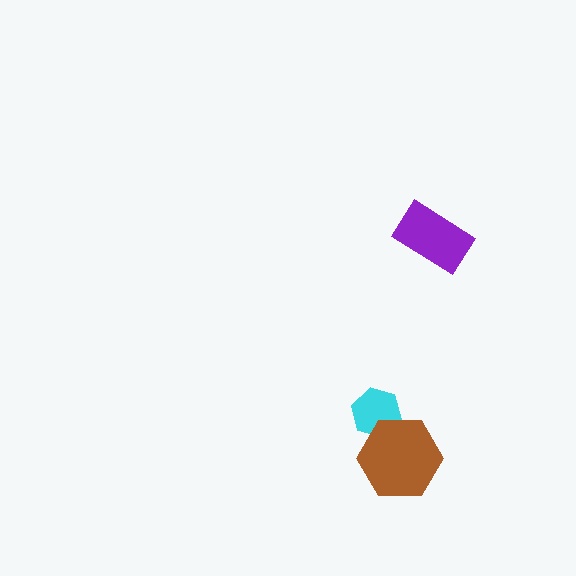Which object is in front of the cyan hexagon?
The brown hexagon is in front of the cyan hexagon.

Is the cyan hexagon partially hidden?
Yes, it is partially covered by another shape.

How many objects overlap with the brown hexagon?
1 object overlaps with the brown hexagon.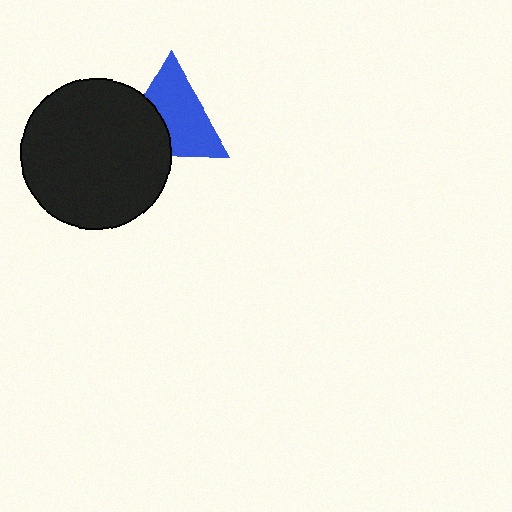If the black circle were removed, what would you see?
You would see the complete blue triangle.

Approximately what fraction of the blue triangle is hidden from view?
Roughly 36% of the blue triangle is hidden behind the black circle.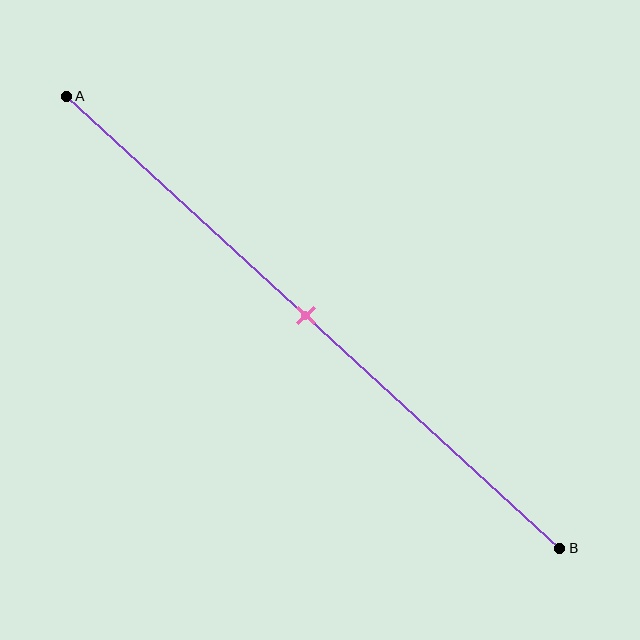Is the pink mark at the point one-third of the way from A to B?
No, the mark is at about 50% from A, not at the 33% one-third point.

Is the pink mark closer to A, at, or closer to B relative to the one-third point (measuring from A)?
The pink mark is closer to point B than the one-third point of segment AB.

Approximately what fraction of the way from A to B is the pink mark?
The pink mark is approximately 50% of the way from A to B.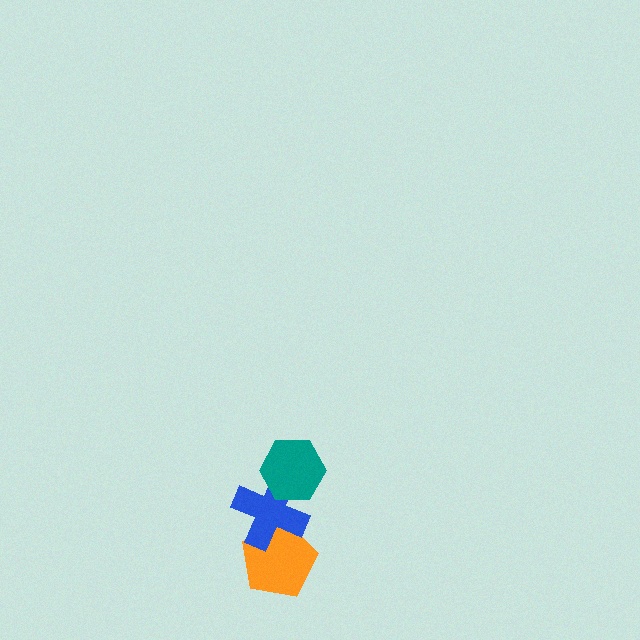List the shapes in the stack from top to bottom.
From top to bottom: the teal hexagon, the blue cross, the orange pentagon.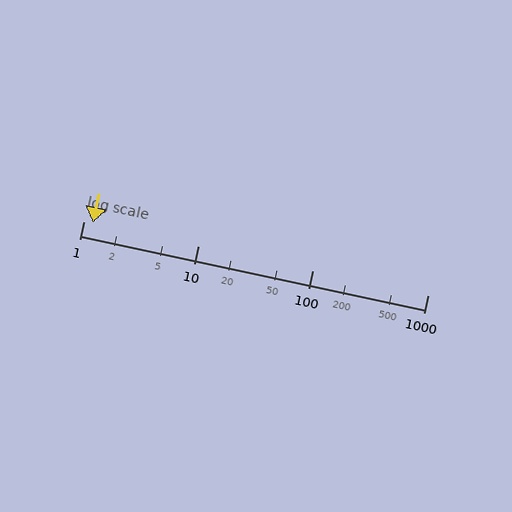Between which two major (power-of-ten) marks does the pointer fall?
The pointer is between 1 and 10.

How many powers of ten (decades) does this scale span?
The scale spans 3 decades, from 1 to 1000.